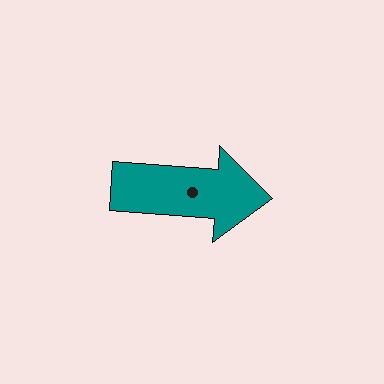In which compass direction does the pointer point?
East.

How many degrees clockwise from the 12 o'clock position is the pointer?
Approximately 94 degrees.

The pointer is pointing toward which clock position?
Roughly 3 o'clock.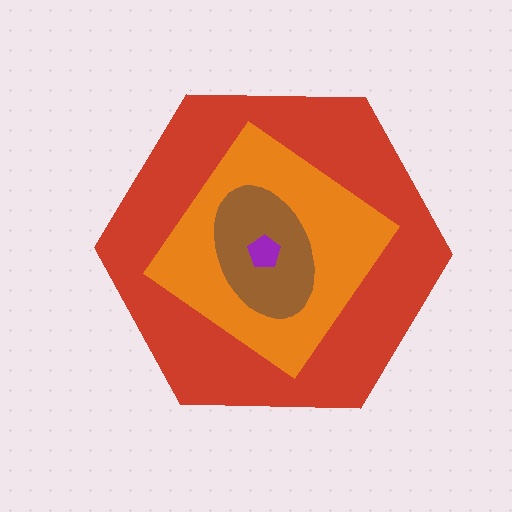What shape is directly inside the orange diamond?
The brown ellipse.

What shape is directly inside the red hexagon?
The orange diamond.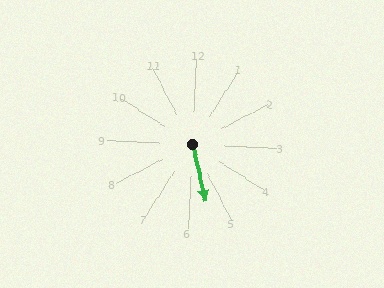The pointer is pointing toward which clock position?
Roughly 5 o'clock.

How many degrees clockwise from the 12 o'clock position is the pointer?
Approximately 164 degrees.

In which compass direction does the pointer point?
South.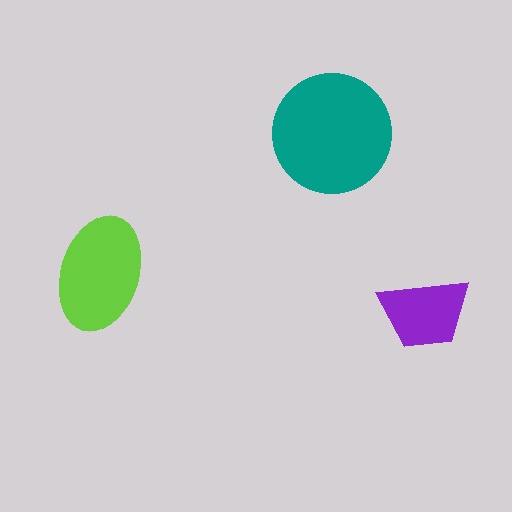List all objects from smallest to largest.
The purple trapezoid, the lime ellipse, the teal circle.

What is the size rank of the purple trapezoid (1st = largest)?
3rd.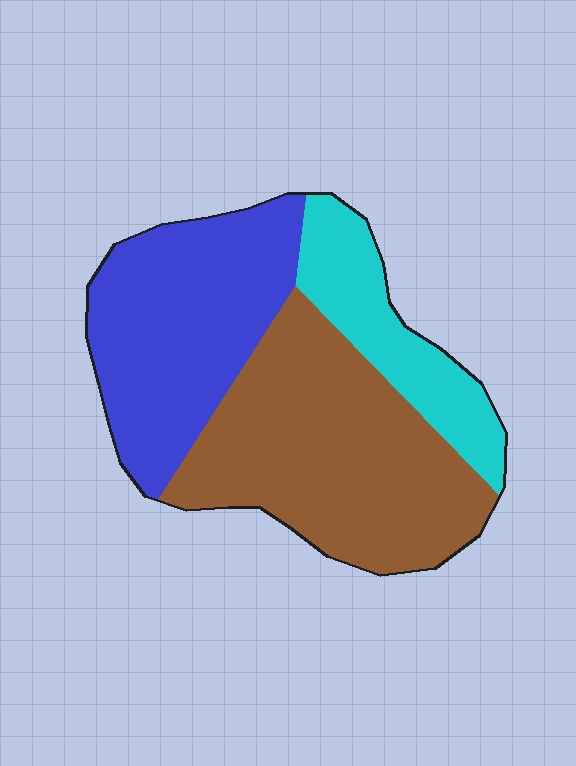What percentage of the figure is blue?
Blue covers roughly 35% of the figure.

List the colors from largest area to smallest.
From largest to smallest: brown, blue, cyan.